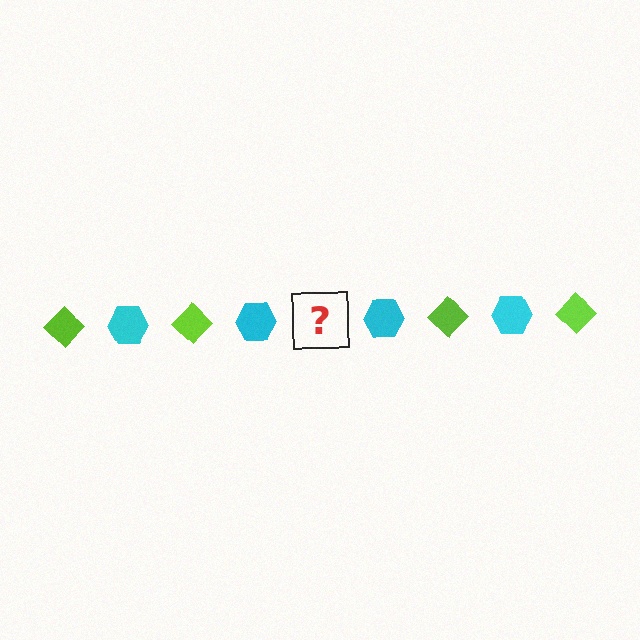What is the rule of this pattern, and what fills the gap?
The rule is that the pattern alternates between lime diamond and cyan hexagon. The gap should be filled with a lime diamond.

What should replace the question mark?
The question mark should be replaced with a lime diamond.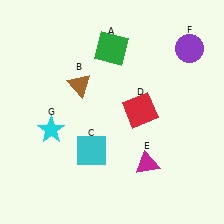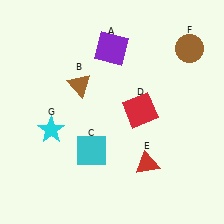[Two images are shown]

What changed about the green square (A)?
In Image 1, A is green. In Image 2, it changed to purple.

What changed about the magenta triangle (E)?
In Image 1, E is magenta. In Image 2, it changed to red.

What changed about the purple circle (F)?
In Image 1, F is purple. In Image 2, it changed to brown.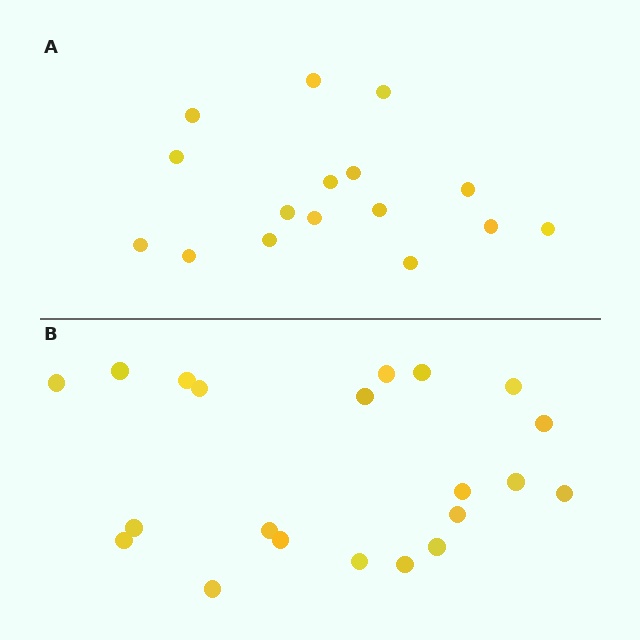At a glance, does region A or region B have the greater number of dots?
Region B (the bottom region) has more dots.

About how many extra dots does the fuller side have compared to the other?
Region B has about 5 more dots than region A.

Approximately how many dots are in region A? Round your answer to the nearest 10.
About 20 dots. (The exact count is 16, which rounds to 20.)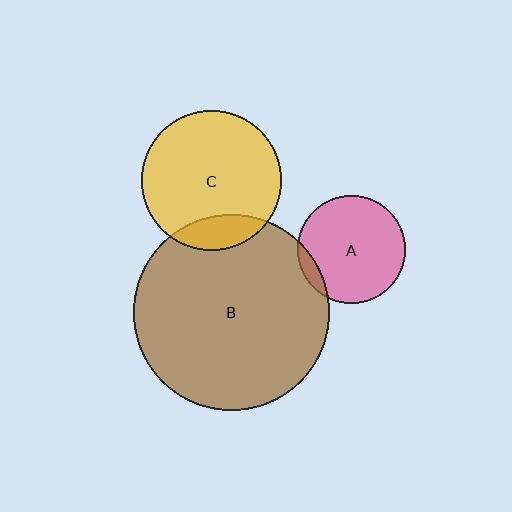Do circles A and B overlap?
Yes.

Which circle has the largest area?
Circle B (brown).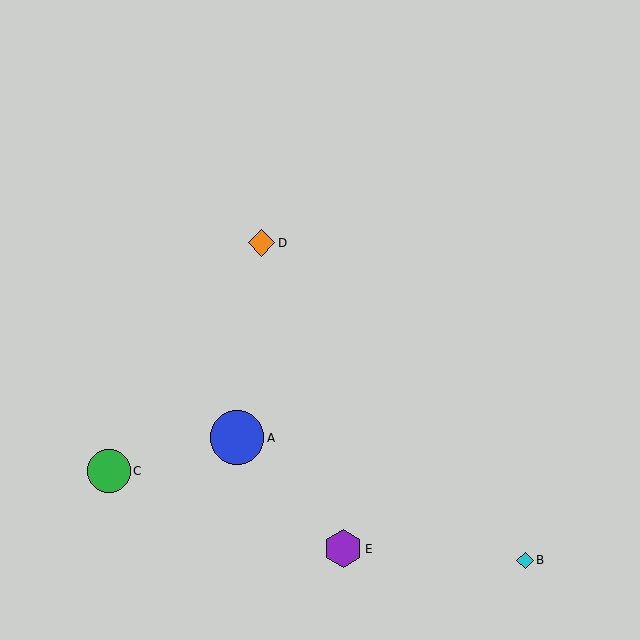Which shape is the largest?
The blue circle (labeled A) is the largest.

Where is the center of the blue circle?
The center of the blue circle is at (237, 438).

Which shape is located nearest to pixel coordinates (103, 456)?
The green circle (labeled C) at (109, 471) is nearest to that location.